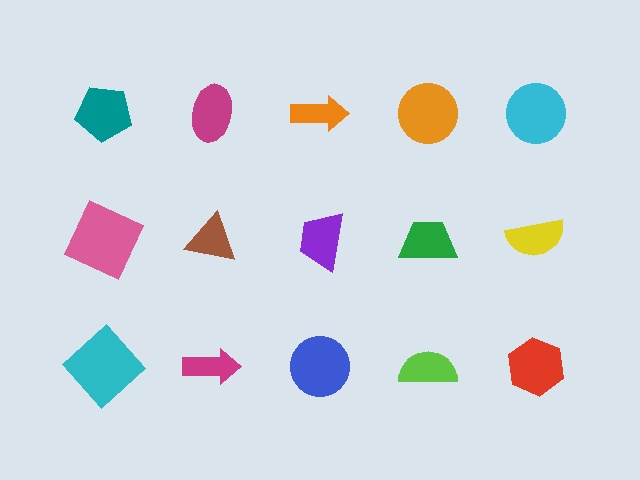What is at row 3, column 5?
A red hexagon.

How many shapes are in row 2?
5 shapes.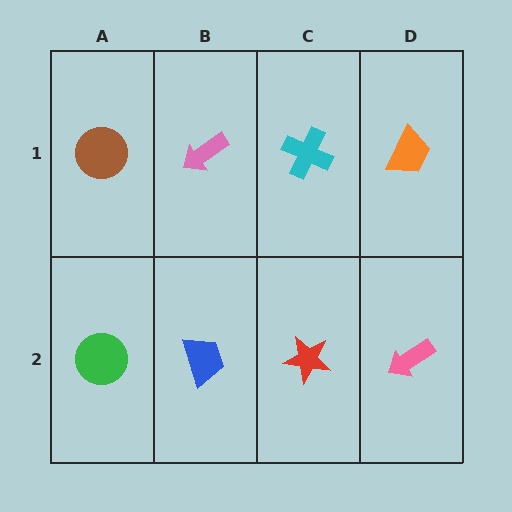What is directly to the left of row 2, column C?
A blue trapezoid.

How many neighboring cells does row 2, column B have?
3.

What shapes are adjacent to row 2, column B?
A pink arrow (row 1, column B), a green circle (row 2, column A), a red star (row 2, column C).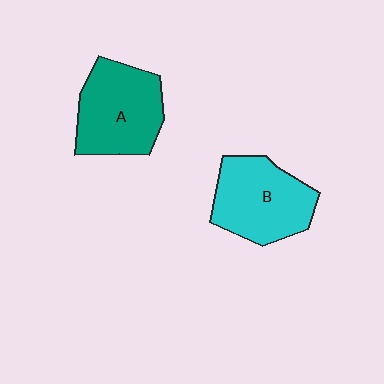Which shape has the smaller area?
Shape B (cyan).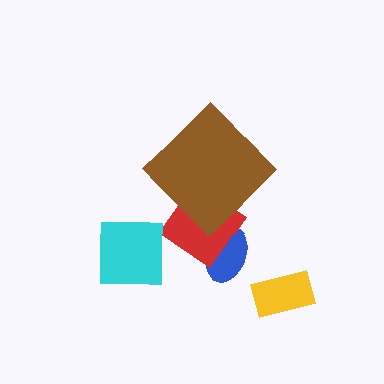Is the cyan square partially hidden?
No, no other shape covers it.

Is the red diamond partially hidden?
Yes, it is partially covered by another shape.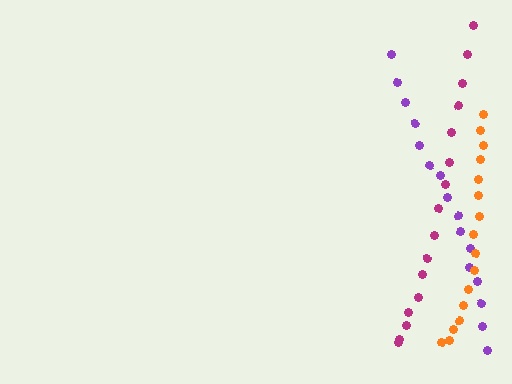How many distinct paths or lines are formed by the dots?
There are 3 distinct paths.